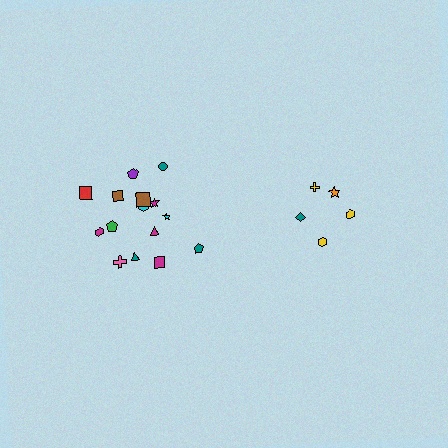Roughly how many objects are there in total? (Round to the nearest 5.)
Roughly 20 objects in total.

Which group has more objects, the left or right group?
The left group.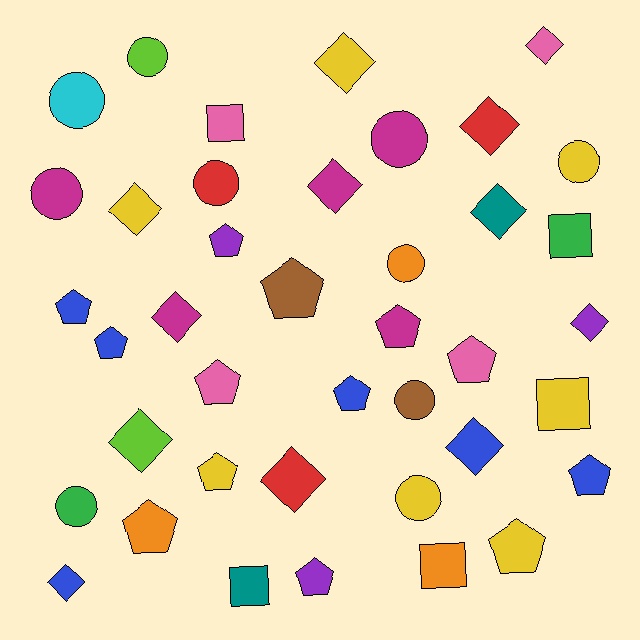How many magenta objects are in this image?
There are 5 magenta objects.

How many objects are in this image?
There are 40 objects.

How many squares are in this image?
There are 5 squares.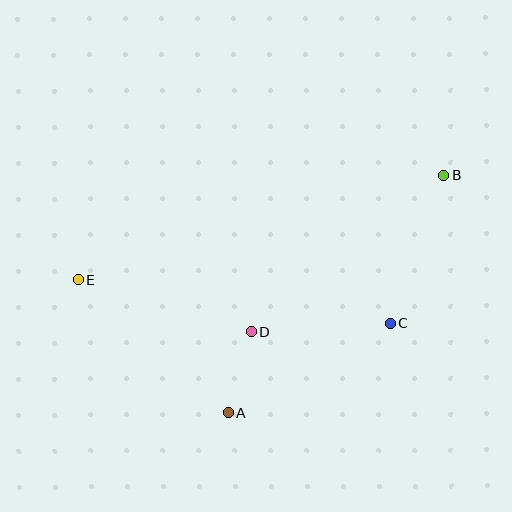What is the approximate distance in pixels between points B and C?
The distance between B and C is approximately 157 pixels.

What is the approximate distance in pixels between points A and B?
The distance between A and B is approximately 320 pixels.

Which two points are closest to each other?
Points A and D are closest to each other.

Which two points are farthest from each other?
Points B and E are farthest from each other.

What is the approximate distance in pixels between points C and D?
The distance between C and D is approximately 139 pixels.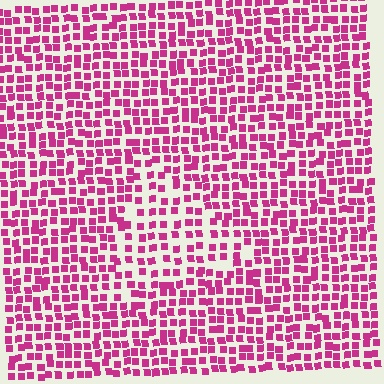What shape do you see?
I see a triangle.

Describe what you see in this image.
The image contains small magenta elements arranged at two different densities. A triangle-shaped region is visible where the elements are less densely packed than the surrounding area.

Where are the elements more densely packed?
The elements are more densely packed outside the triangle boundary.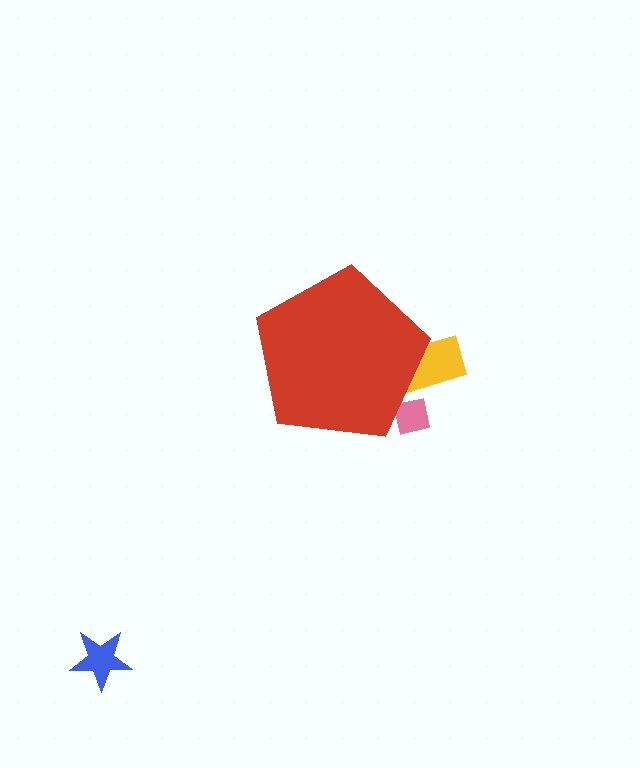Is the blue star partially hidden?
No, the blue star is fully visible.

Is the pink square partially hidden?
Yes, the pink square is partially hidden behind the red pentagon.